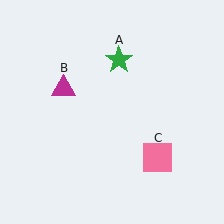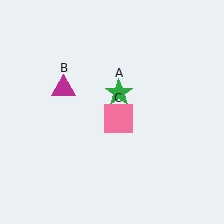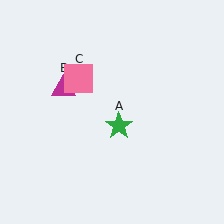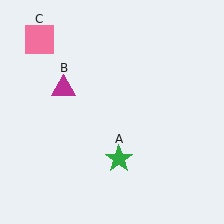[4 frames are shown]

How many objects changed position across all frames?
2 objects changed position: green star (object A), pink square (object C).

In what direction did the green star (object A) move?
The green star (object A) moved down.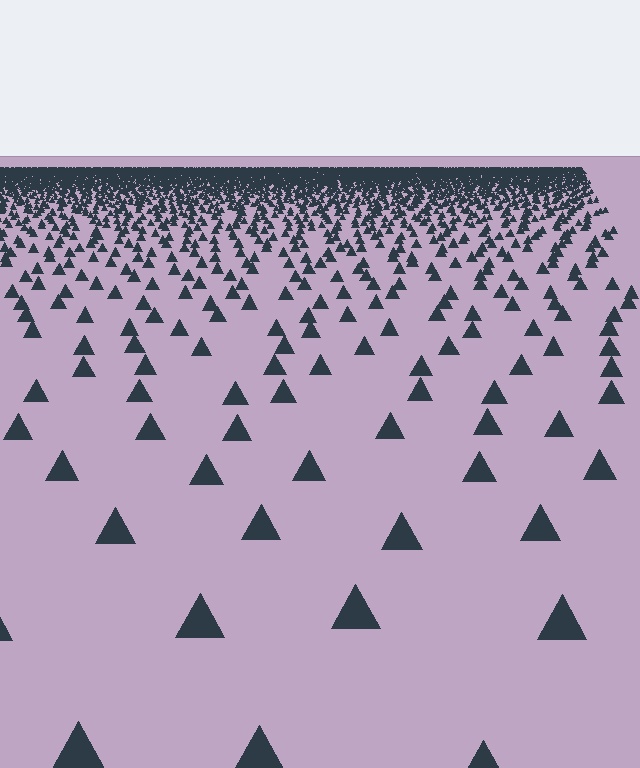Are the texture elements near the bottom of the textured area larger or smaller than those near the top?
Larger. Near the bottom, elements are closer to the viewer and appear at a bigger on-screen size.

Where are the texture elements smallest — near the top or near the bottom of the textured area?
Near the top.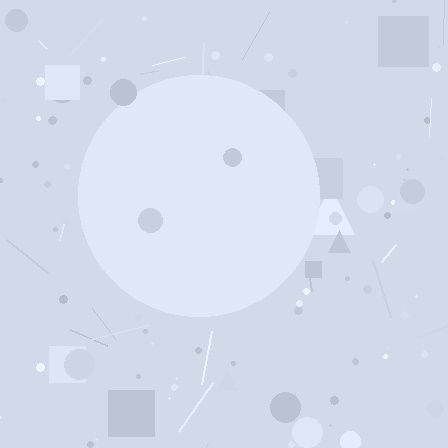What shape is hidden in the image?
A circle is hidden in the image.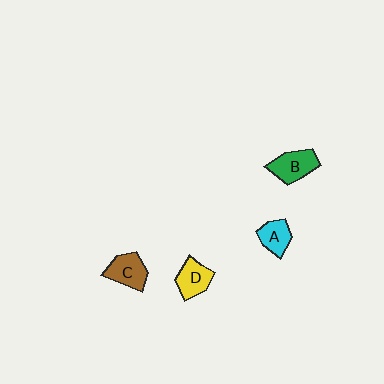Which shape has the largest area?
Shape B (green).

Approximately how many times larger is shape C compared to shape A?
Approximately 1.2 times.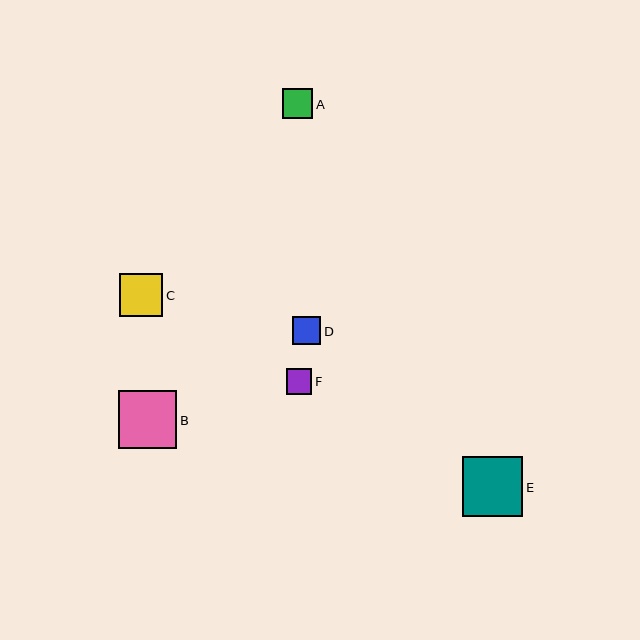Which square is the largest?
Square E is the largest with a size of approximately 60 pixels.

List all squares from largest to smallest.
From largest to smallest: E, B, C, A, D, F.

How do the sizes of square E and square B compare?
Square E and square B are approximately the same size.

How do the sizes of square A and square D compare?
Square A and square D are approximately the same size.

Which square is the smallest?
Square F is the smallest with a size of approximately 25 pixels.